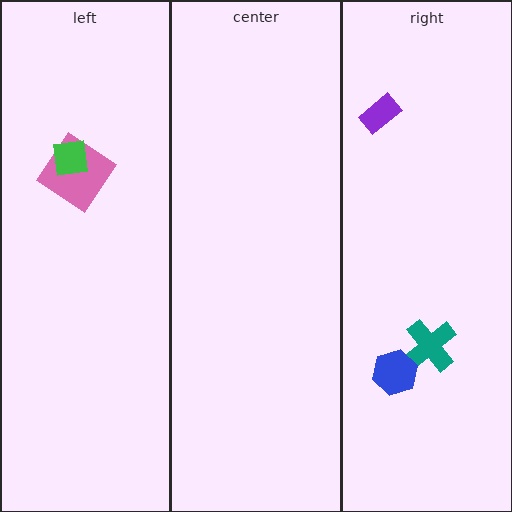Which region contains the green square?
The left region.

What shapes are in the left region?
The pink diamond, the green square.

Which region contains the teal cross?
The right region.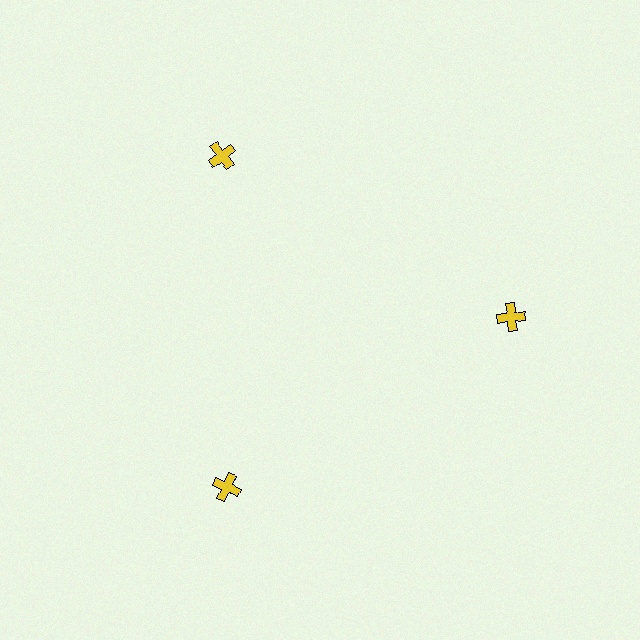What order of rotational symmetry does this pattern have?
This pattern has 3-fold rotational symmetry.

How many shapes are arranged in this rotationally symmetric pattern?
There are 3 shapes, arranged in 3 groups of 1.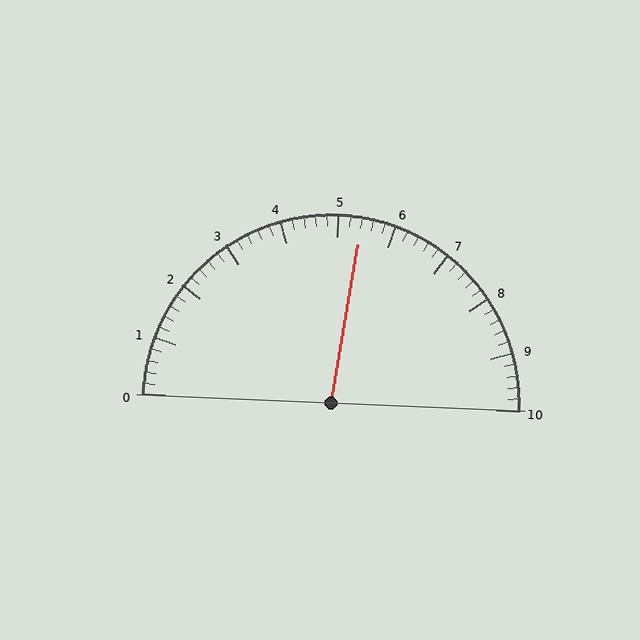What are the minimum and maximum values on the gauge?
The gauge ranges from 0 to 10.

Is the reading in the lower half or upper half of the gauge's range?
The reading is in the upper half of the range (0 to 10).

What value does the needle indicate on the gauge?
The needle indicates approximately 5.4.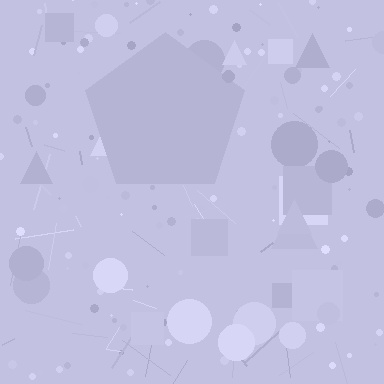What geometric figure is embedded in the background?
A pentagon is embedded in the background.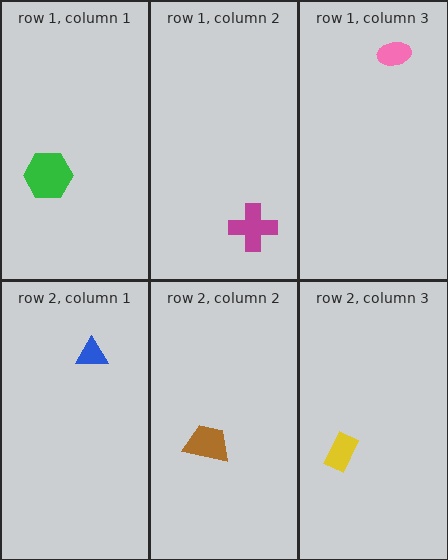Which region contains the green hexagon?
The row 1, column 1 region.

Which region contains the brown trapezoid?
The row 2, column 2 region.